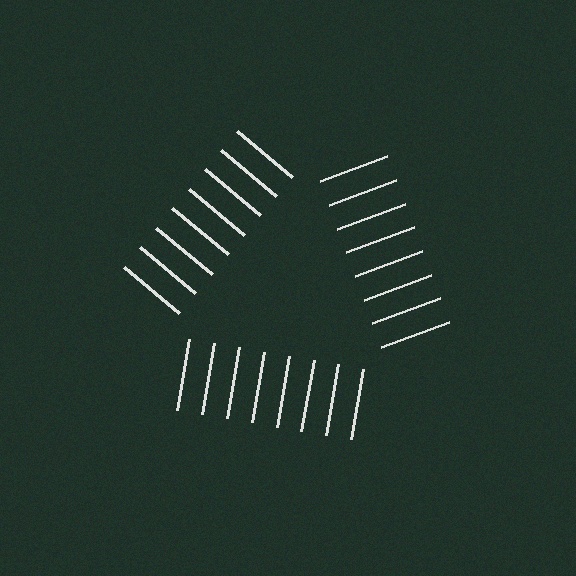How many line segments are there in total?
24 — 8 along each of the 3 edges.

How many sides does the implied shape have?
3 sides — the line-ends trace a triangle.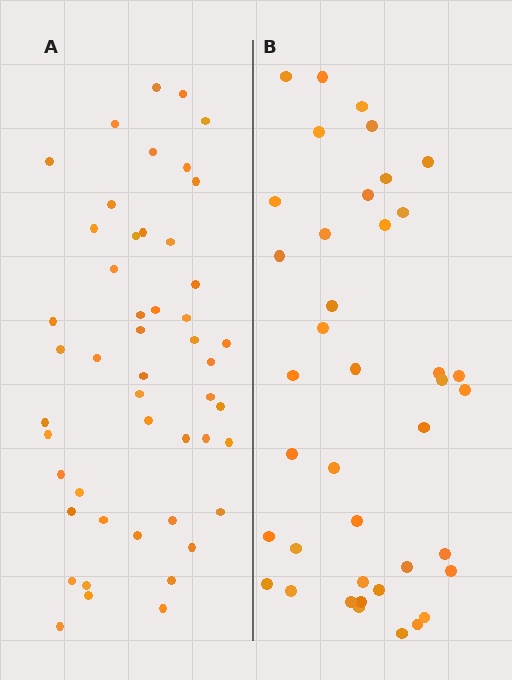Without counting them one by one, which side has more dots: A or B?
Region A (the left region) has more dots.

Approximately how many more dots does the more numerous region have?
Region A has roughly 8 or so more dots than region B.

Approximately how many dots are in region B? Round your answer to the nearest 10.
About 40 dots.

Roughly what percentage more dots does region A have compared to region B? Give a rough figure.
About 20% more.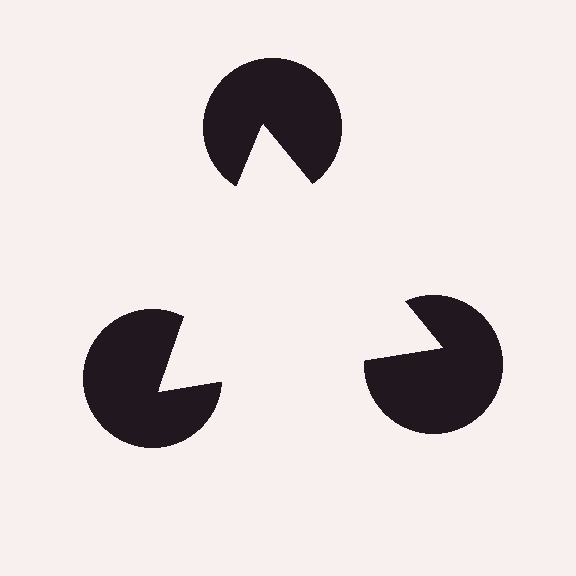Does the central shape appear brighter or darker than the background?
It typically appears slightly brighter than the background, even though no actual brightness change is drawn.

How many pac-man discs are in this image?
There are 3 — one at each vertex of the illusory triangle.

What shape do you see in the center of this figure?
An illusory triangle — its edges are inferred from the aligned wedge cuts in the pac-man discs, not physically drawn.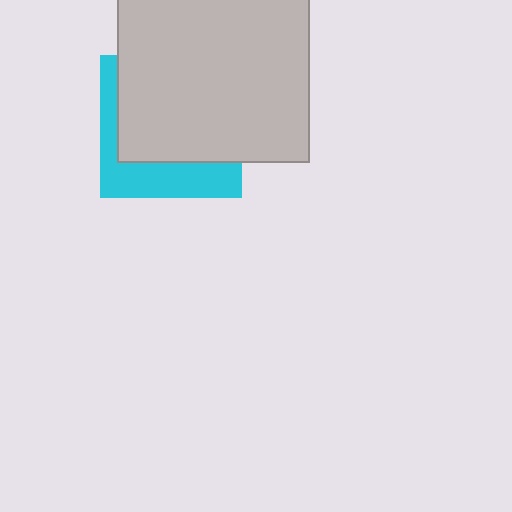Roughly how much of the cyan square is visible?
A small part of it is visible (roughly 34%).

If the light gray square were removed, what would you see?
You would see the complete cyan square.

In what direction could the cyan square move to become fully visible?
The cyan square could move down. That would shift it out from behind the light gray square entirely.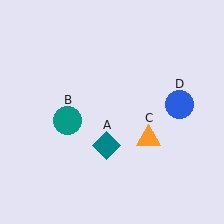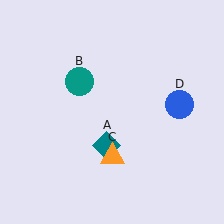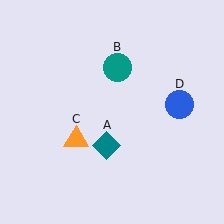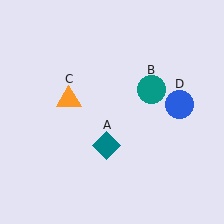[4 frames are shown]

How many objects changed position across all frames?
2 objects changed position: teal circle (object B), orange triangle (object C).